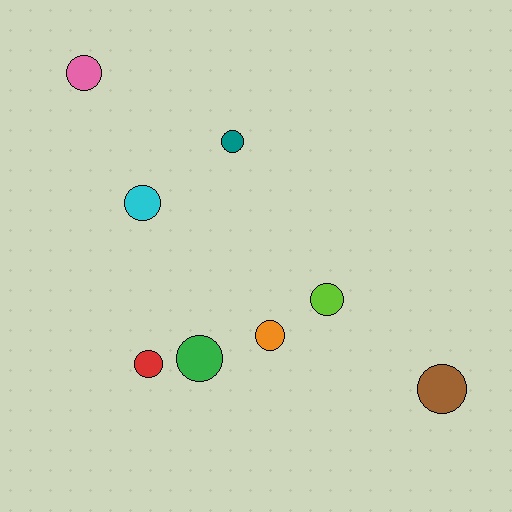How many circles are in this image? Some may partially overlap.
There are 8 circles.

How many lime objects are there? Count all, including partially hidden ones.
There is 1 lime object.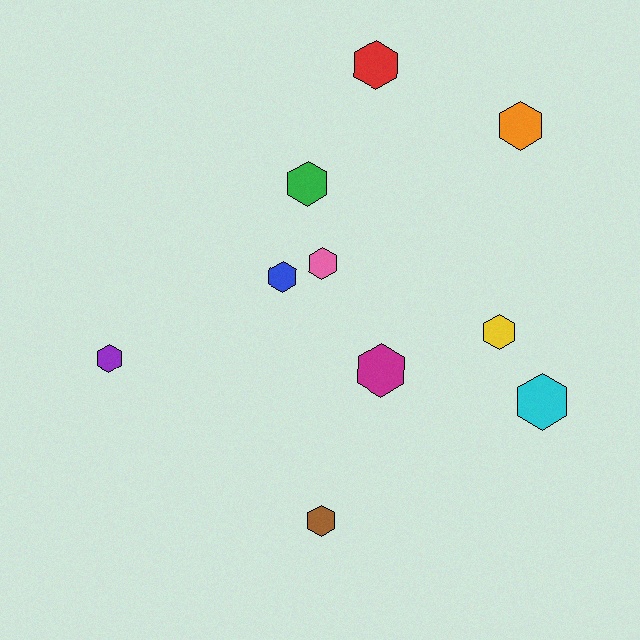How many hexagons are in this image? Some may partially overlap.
There are 10 hexagons.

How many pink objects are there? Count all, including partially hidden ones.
There is 1 pink object.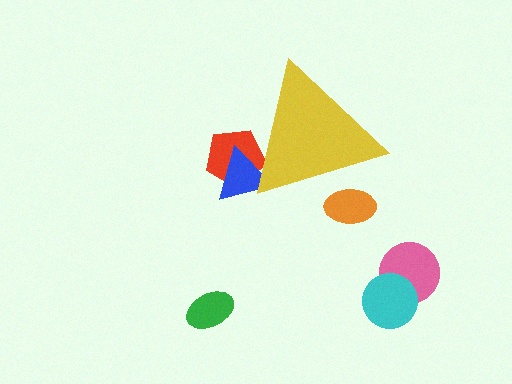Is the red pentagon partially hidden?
Yes, the red pentagon is partially hidden behind the yellow triangle.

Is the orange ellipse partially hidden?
Yes, the orange ellipse is partially hidden behind the yellow triangle.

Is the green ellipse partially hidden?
No, the green ellipse is fully visible.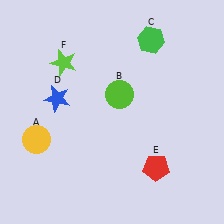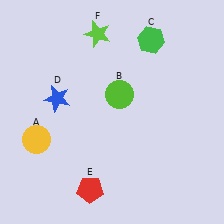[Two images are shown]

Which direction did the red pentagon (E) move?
The red pentagon (E) moved left.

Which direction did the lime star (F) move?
The lime star (F) moved right.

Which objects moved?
The objects that moved are: the red pentagon (E), the lime star (F).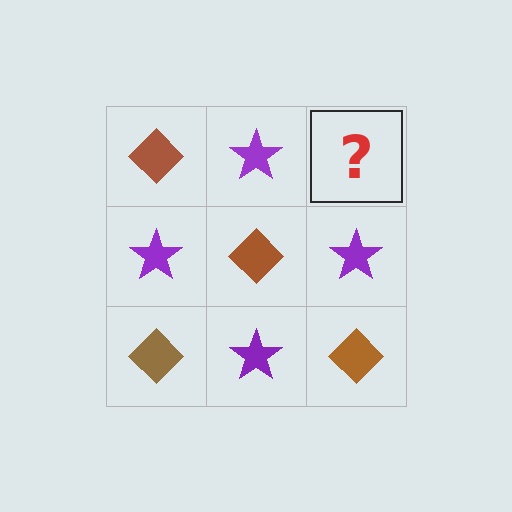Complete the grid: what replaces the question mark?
The question mark should be replaced with a brown diamond.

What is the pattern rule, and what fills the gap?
The rule is that it alternates brown diamond and purple star in a checkerboard pattern. The gap should be filled with a brown diamond.